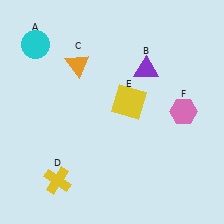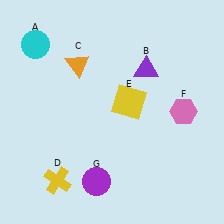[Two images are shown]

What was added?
A purple circle (G) was added in Image 2.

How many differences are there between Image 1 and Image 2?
There is 1 difference between the two images.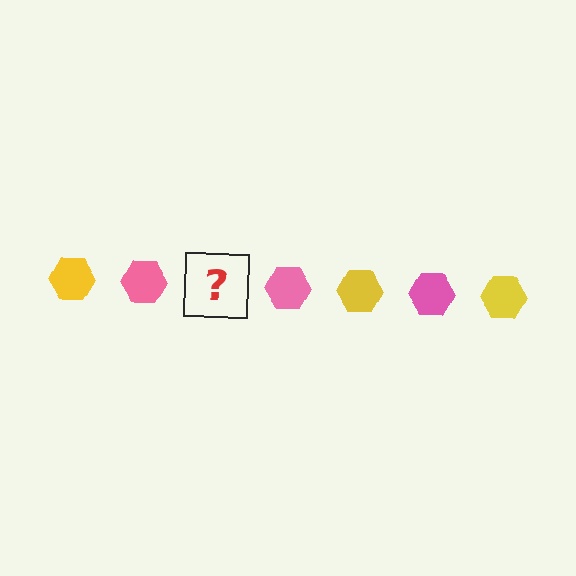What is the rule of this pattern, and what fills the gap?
The rule is that the pattern cycles through yellow, pink hexagons. The gap should be filled with a yellow hexagon.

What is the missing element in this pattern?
The missing element is a yellow hexagon.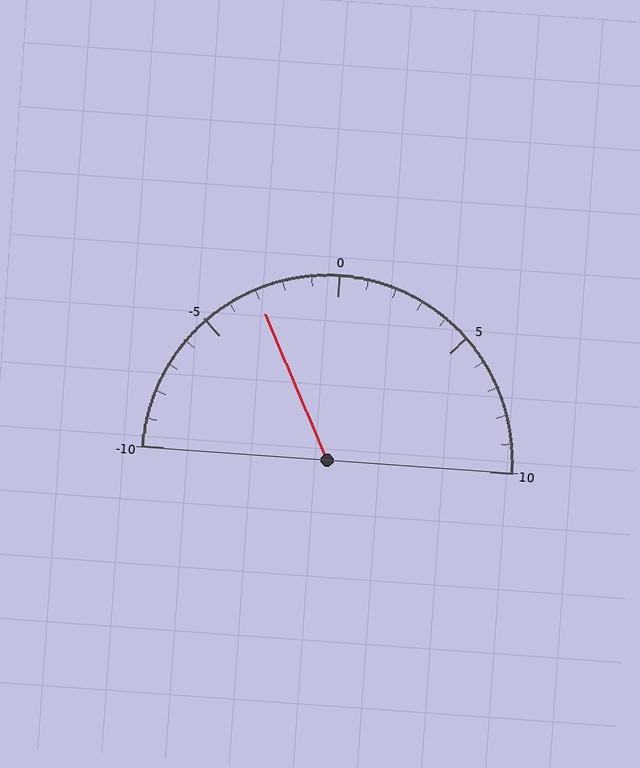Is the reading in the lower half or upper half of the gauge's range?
The reading is in the lower half of the range (-10 to 10).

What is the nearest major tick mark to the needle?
The nearest major tick mark is -5.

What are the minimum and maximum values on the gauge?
The gauge ranges from -10 to 10.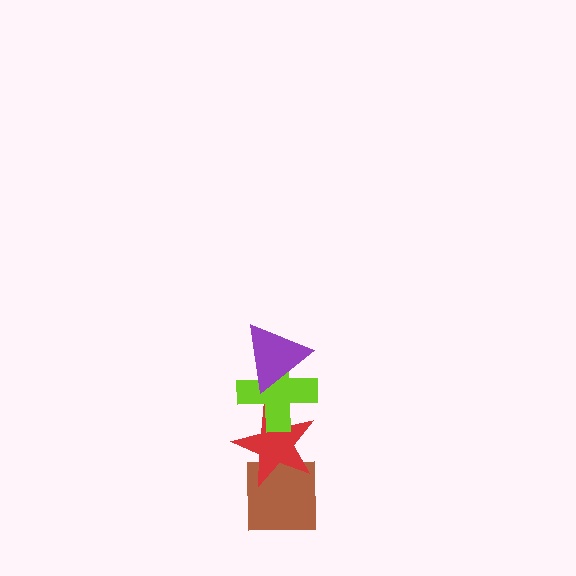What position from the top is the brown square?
The brown square is 4th from the top.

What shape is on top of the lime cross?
The purple triangle is on top of the lime cross.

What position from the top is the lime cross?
The lime cross is 2nd from the top.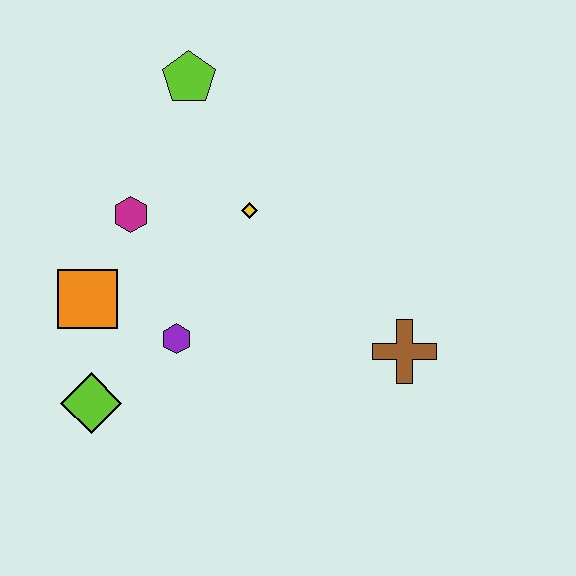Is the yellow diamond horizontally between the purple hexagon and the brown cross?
Yes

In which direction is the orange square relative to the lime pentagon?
The orange square is below the lime pentagon.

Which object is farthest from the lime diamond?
The lime pentagon is farthest from the lime diamond.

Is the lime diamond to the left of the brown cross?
Yes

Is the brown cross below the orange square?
Yes